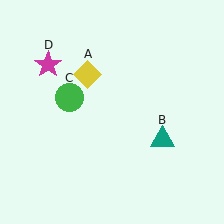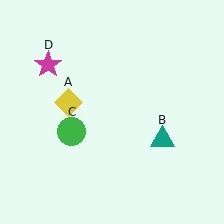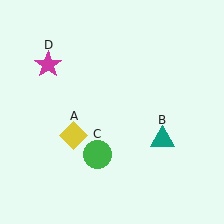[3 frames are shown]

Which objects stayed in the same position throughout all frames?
Teal triangle (object B) and magenta star (object D) remained stationary.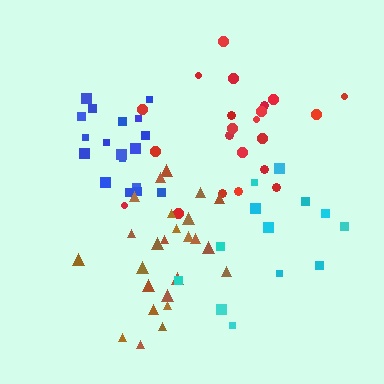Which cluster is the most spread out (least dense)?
Cyan.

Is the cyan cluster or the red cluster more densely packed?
Red.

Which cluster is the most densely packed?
Blue.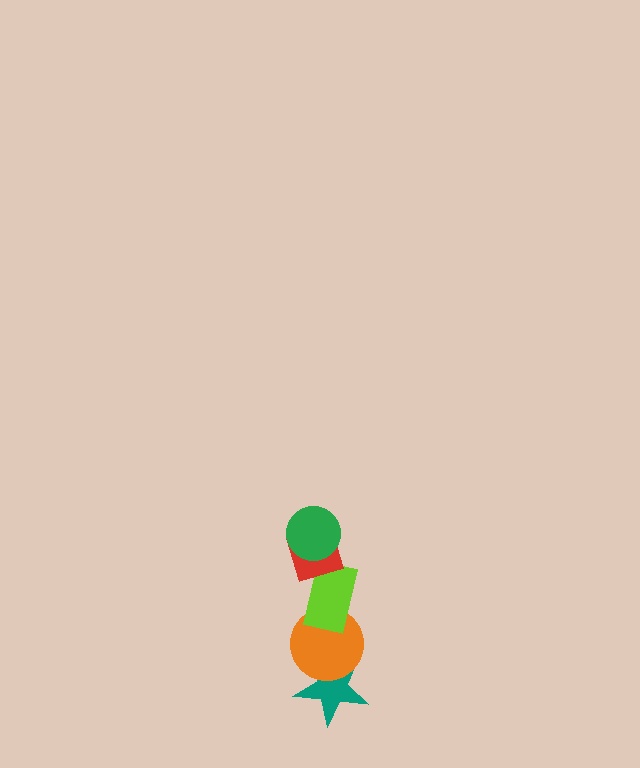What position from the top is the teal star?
The teal star is 5th from the top.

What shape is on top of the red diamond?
The green circle is on top of the red diamond.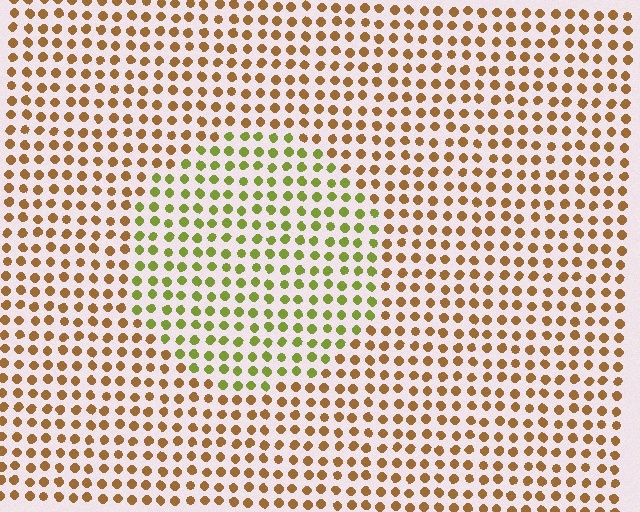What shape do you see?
I see a circle.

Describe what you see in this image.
The image is filled with small brown elements in a uniform arrangement. A circle-shaped region is visible where the elements are tinted to a slightly different hue, forming a subtle color boundary.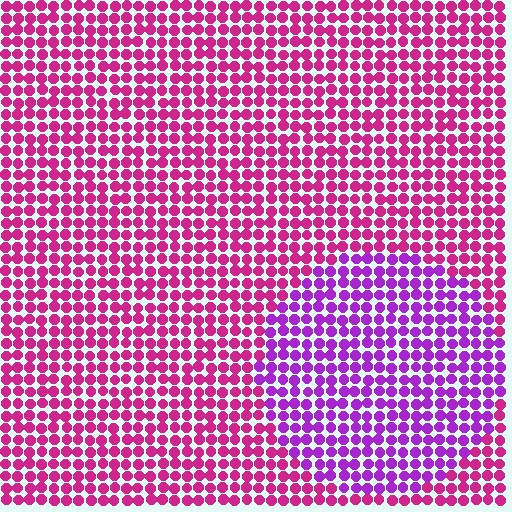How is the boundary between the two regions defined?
The boundary is defined purely by a slight shift in hue (about 37 degrees). Spacing, size, and orientation are identical on both sides.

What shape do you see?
I see a circle.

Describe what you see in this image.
The image is filled with small magenta elements in a uniform arrangement. A circle-shaped region is visible where the elements are tinted to a slightly different hue, forming a subtle color boundary.